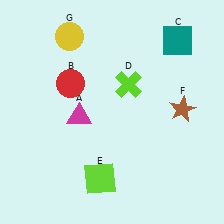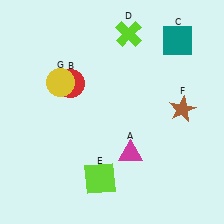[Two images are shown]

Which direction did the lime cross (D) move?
The lime cross (D) moved up.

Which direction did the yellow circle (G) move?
The yellow circle (G) moved down.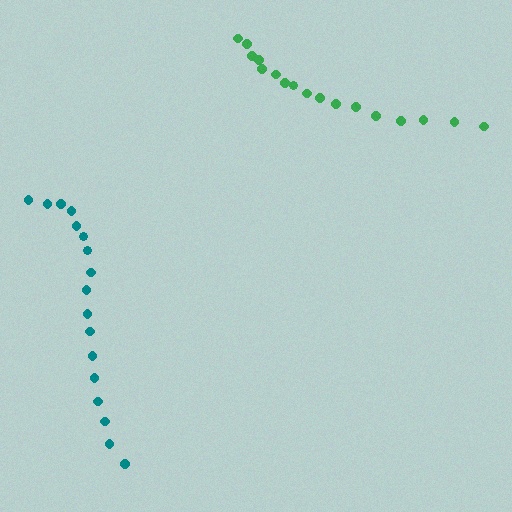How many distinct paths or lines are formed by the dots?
There are 2 distinct paths.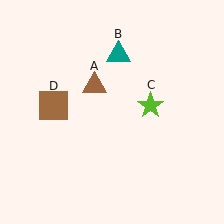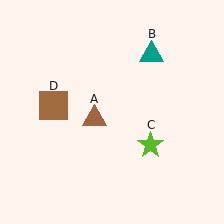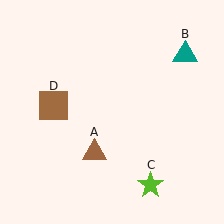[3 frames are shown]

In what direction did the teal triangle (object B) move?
The teal triangle (object B) moved right.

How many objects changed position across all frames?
3 objects changed position: brown triangle (object A), teal triangle (object B), lime star (object C).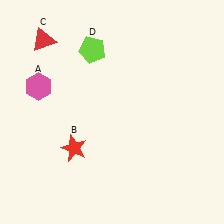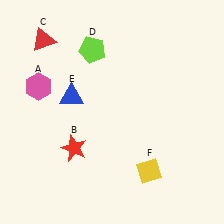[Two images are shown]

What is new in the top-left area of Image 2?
A blue triangle (E) was added in the top-left area of Image 2.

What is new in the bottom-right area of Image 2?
A yellow diamond (F) was added in the bottom-right area of Image 2.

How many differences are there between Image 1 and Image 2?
There are 2 differences between the two images.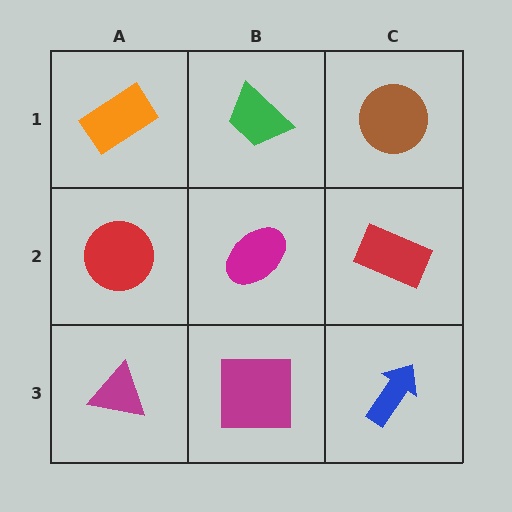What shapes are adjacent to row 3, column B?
A magenta ellipse (row 2, column B), a magenta triangle (row 3, column A), a blue arrow (row 3, column C).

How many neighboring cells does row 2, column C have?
3.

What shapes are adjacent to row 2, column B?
A green trapezoid (row 1, column B), a magenta square (row 3, column B), a red circle (row 2, column A), a red rectangle (row 2, column C).